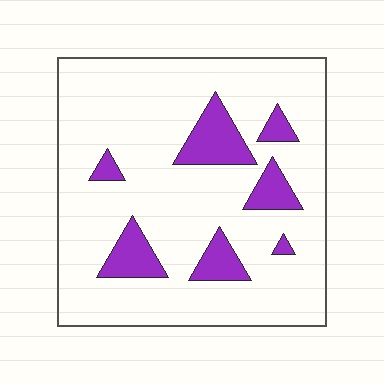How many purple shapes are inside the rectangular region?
7.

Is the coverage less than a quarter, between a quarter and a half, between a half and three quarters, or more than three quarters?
Less than a quarter.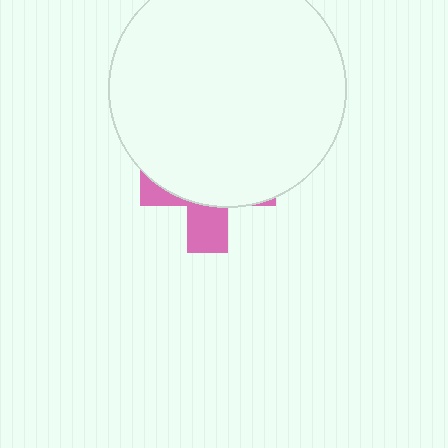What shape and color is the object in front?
The object in front is a white circle.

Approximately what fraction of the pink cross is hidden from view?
Roughly 69% of the pink cross is hidden behind the white circle.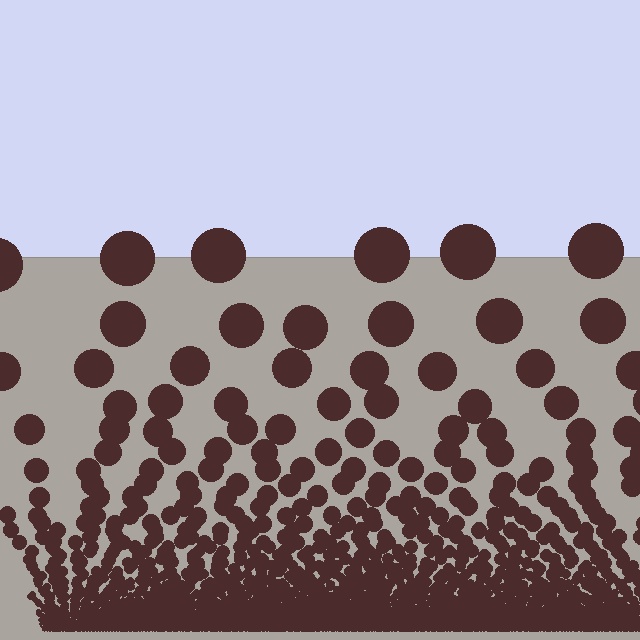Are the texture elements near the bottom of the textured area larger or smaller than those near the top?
Smaller. The gradient is inverted — elements near the bottom are smaller and denser.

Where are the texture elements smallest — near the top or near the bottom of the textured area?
Near the bottom.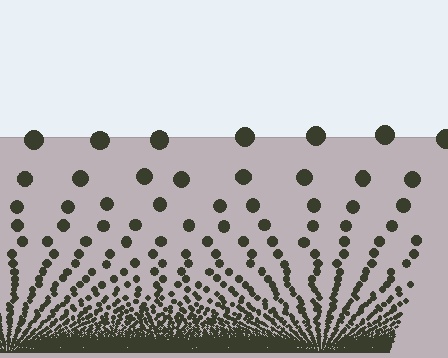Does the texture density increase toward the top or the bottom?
Density increases toward the bottom.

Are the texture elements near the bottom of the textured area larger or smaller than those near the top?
Smaller. The gradient is inverted — elements near the bottom are smaller and denser.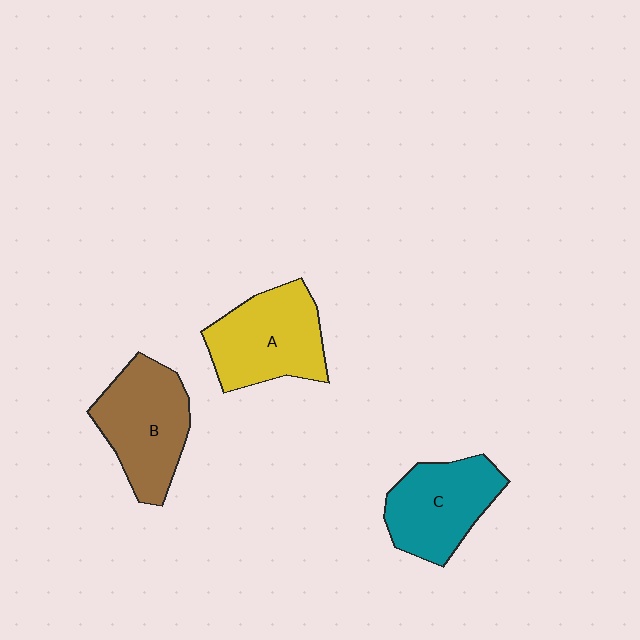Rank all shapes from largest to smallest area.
From largest to smallest: B (brown), A (yellow), C (teal).